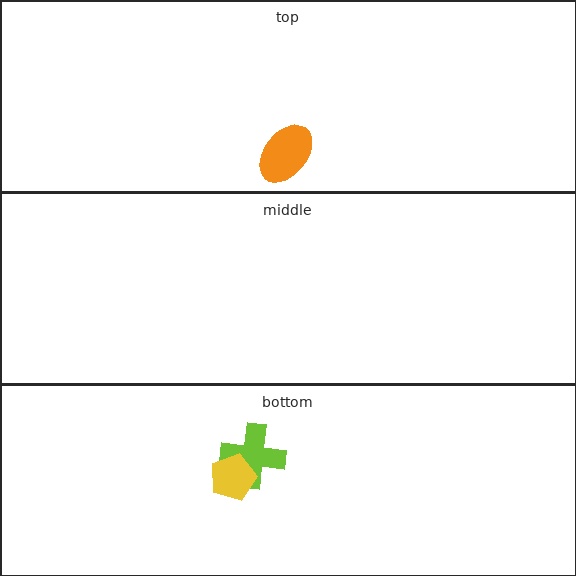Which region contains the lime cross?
The bottom region.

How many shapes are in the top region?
1.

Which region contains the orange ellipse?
The top region.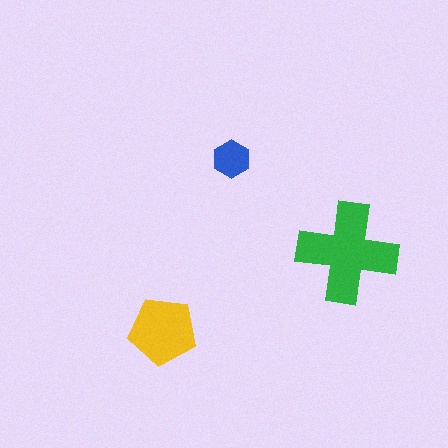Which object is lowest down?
The yellow pentagon is bottommost.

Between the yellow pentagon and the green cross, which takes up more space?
The green cross.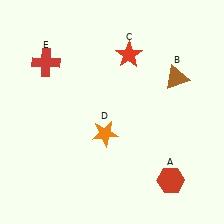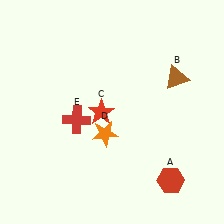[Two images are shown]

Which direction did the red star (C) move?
The red star (C) moved down.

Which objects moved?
The objects that moved are: the red star (C), the red cross (E).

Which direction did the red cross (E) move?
The red cross (E) moved down.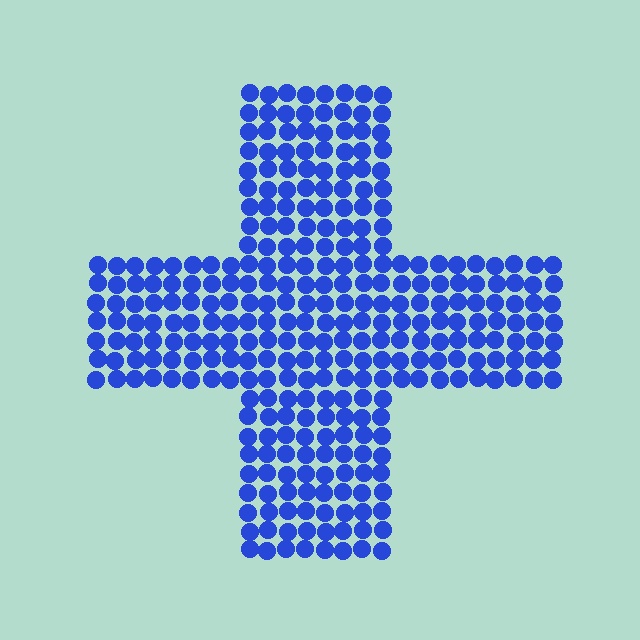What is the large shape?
The large shape is a cross.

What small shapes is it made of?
It is made of small circles.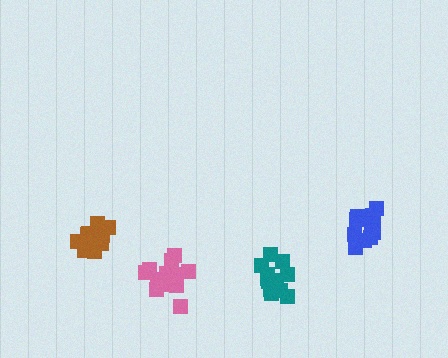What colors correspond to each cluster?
The clusters are colored: teal, blue, pink, brown.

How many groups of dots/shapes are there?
There are 4 groups.